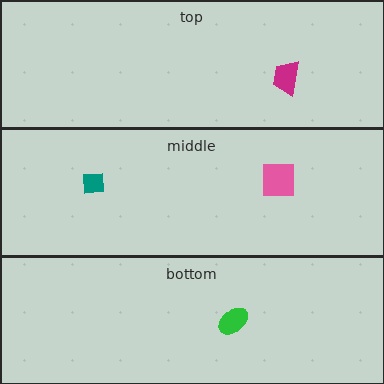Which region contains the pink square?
The middle region.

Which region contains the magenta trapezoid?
The top region.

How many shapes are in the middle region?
2.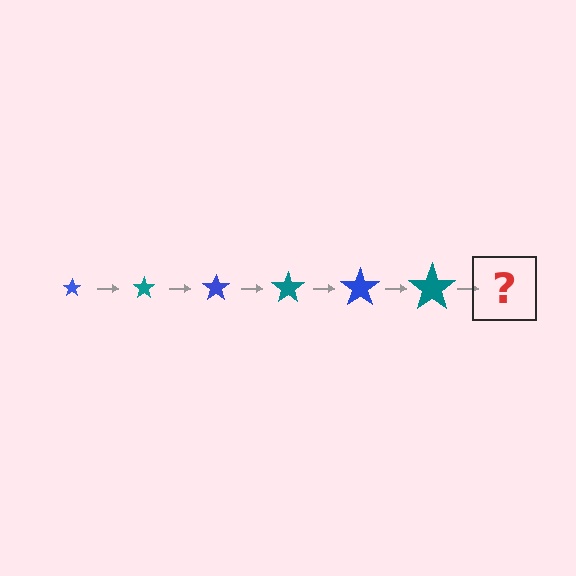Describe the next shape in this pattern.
It should be a blue star, larger than the previous one.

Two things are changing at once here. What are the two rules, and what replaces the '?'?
The two rules are that the star grows larger each step and the color cycles through blue and teal. The '?' should be a blue star, larger than the previous one.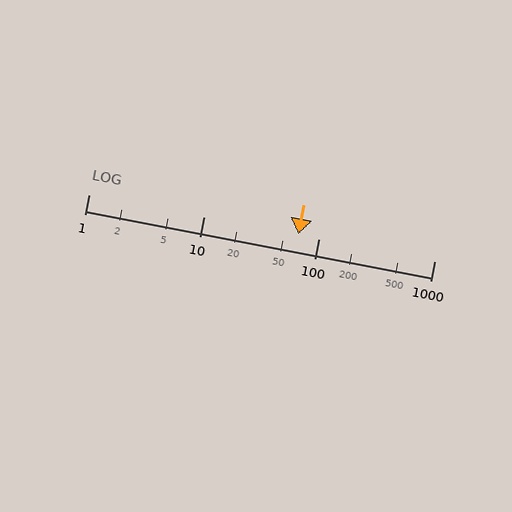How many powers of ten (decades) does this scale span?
The scale spans 3 decades, from 1 to 1000.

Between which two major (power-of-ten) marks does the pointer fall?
The pointer is between 10 and 100.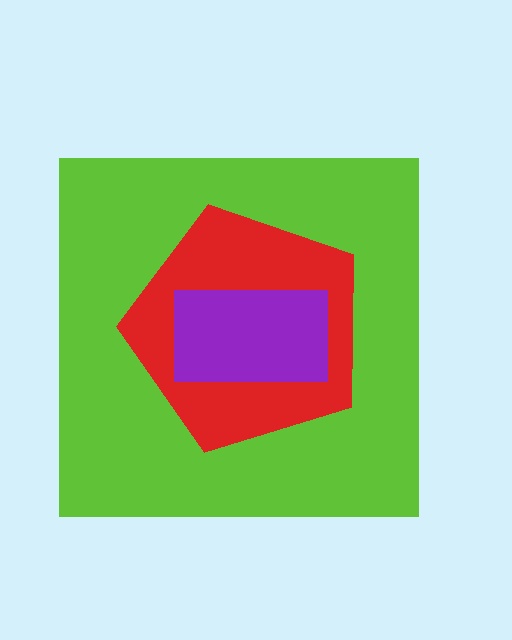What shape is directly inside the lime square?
The red pentagon.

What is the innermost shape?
The purple rectangle.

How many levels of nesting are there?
3.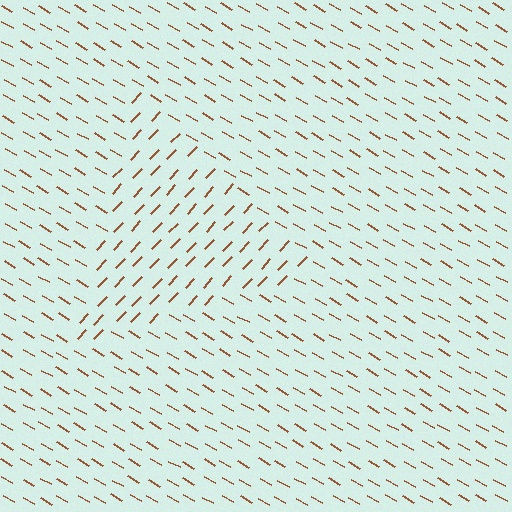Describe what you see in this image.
The image is filled with small brown line segments. A triangle region in the image has lines oriented differently from the surrounding lines, creating a visible texture boundary.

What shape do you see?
I see a triangle.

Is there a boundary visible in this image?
Yes, there is a texture boundary formed by a change in line orientation.